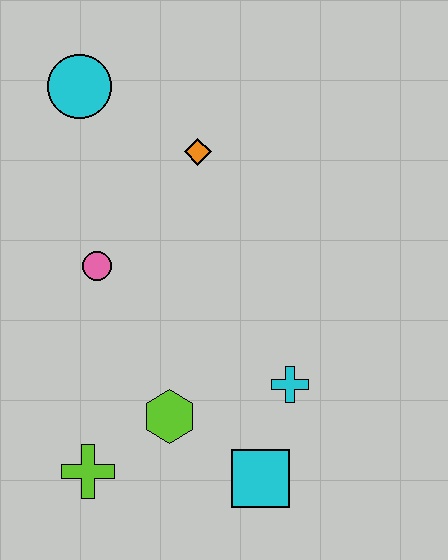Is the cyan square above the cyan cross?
No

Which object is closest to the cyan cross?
The cyan square is closest to the cyan cross.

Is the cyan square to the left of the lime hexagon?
No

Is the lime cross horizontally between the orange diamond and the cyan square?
No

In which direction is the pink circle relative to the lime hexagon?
The pink circle is above the lime hexagon.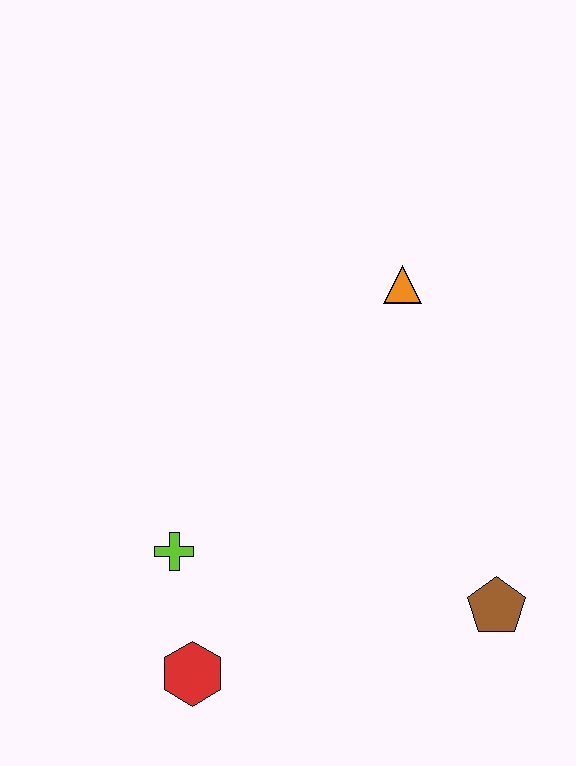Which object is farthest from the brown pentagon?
The orange triangle is farthest from the brown pentagon.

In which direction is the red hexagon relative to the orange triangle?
The red hexagon is below the orange triangle.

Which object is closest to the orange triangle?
The brown pentagon is closest to the orange triangle.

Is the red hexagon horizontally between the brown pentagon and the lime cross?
Yes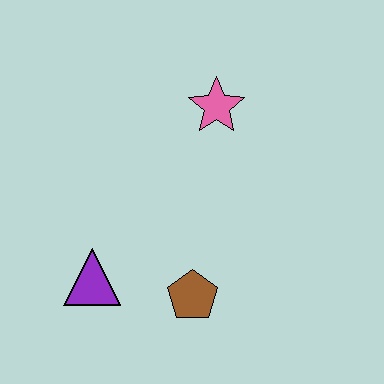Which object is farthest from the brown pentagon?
The pink star is farthest from the brown pentagon.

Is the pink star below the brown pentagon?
No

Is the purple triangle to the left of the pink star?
Yes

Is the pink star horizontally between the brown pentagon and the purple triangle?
No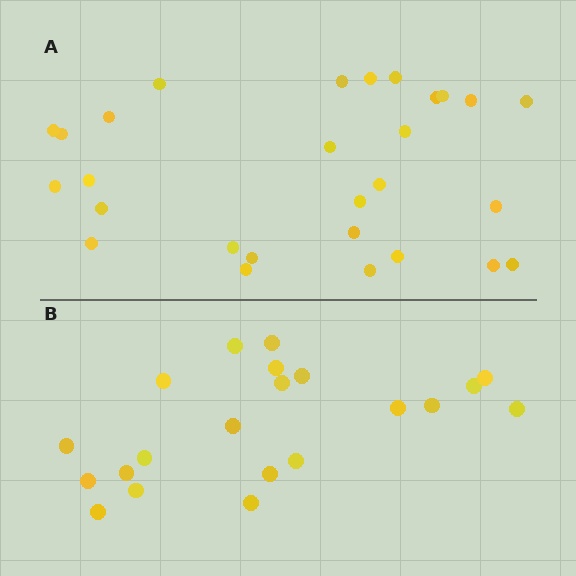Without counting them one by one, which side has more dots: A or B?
Region A (the top region) has more dots.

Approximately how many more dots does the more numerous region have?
Region A has roughly 8 or so more dots than region B.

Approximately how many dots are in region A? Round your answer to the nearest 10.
About 30 dots. (The exact count is 28, which rounds to 30.)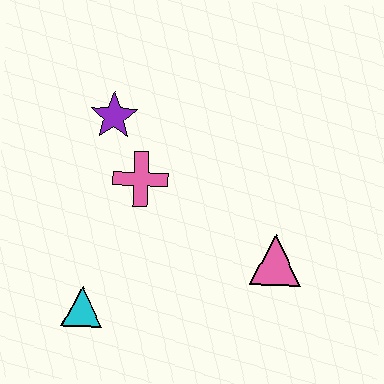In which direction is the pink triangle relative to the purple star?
The pink triangle is to the right of the purple star.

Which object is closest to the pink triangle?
The pink cross is closest to the pink triangle.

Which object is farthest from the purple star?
The pink triangle is farthest from the purple star.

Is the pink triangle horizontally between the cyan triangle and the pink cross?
No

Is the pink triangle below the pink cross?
Yes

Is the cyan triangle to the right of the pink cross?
No